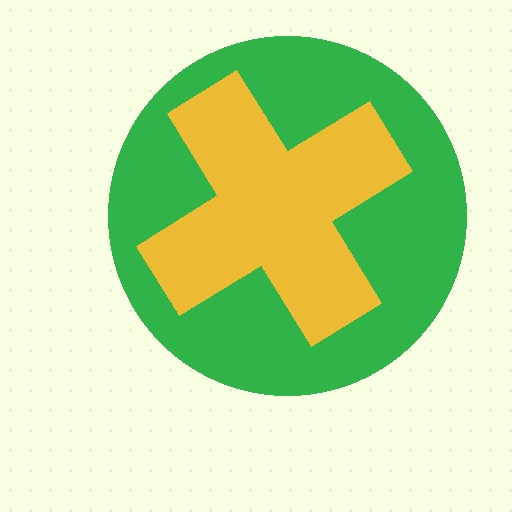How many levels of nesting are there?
2.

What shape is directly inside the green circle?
The yellow cross.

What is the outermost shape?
The green circle.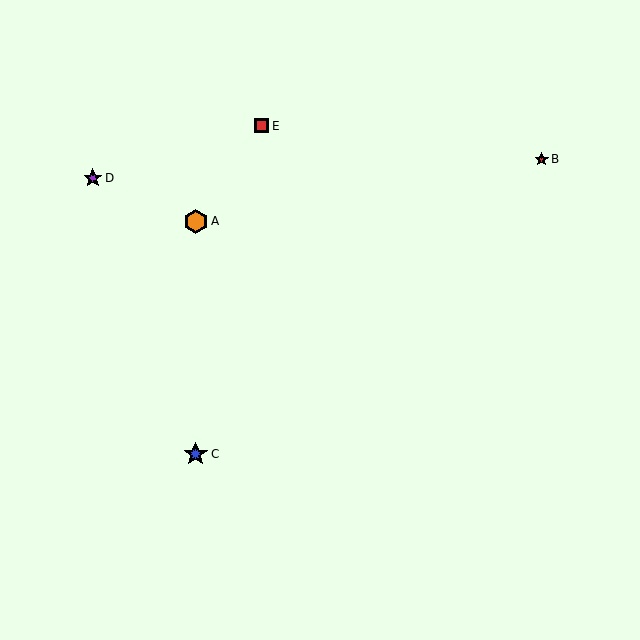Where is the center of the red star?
The center of the red star is at (542, 159).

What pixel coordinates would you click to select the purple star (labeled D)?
Click at (93, 178) to select the purple star D.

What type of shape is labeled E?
Shape E is a red square.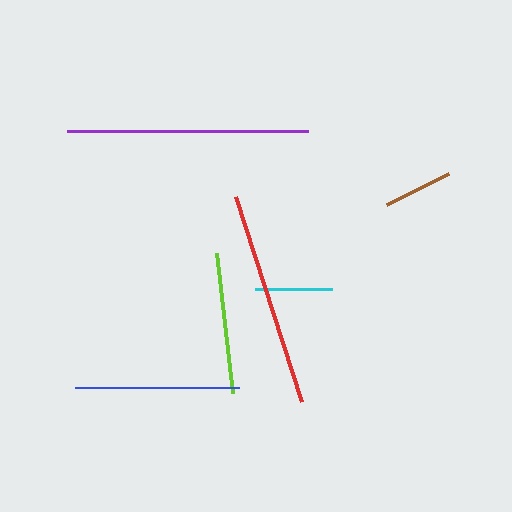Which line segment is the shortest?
The brown line is the shortest at approximately 70 pixels.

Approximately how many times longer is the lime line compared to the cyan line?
The lime line is approximately 1.8 times the length of the cyan line.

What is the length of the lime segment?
The lime segment is approximately 140 pixels long.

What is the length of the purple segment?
The purple segment is approximately 242 pixels long.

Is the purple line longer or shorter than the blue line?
The purple line is longer than the blue line.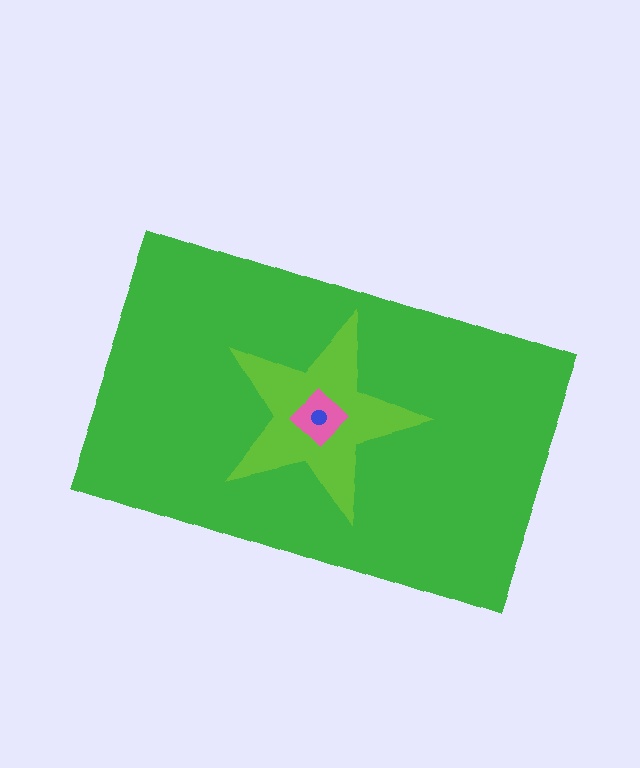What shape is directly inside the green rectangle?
The lime star.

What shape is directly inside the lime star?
The pink diamond.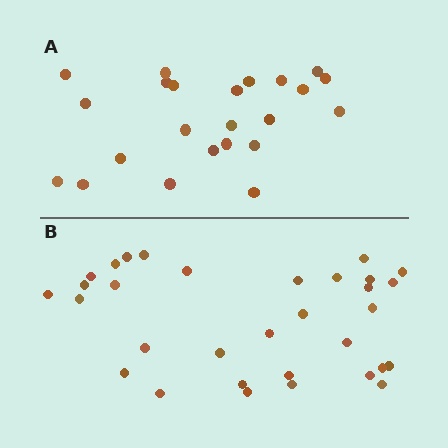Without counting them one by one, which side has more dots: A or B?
Region B (the bottom region) has more dots.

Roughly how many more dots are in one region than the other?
Region B has roughly 8 or so more dots than region A.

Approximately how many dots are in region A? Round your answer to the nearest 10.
About 20 dots. (The exact count is 23, which rounds to 20.)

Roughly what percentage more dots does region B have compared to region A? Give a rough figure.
About 40% more.